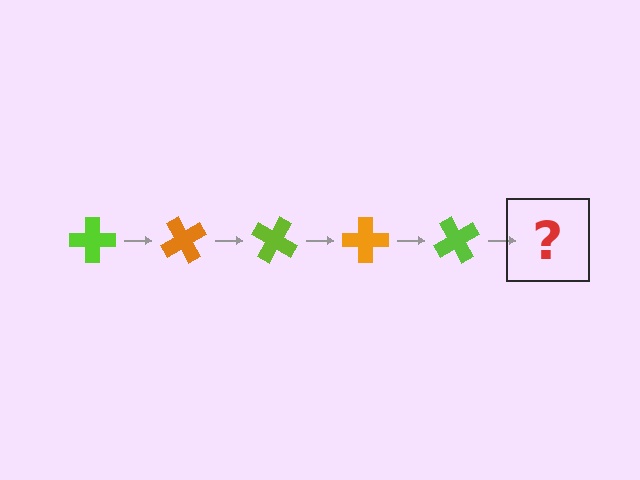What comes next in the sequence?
The next element should be an orange cross, rotated 300 degrees from the start.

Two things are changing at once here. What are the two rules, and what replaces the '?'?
The two rules are that it rotates 60 degrees each step and the color cycles through lime and orange. The '?' should be an orange cross, rotated 300 degrees from the start.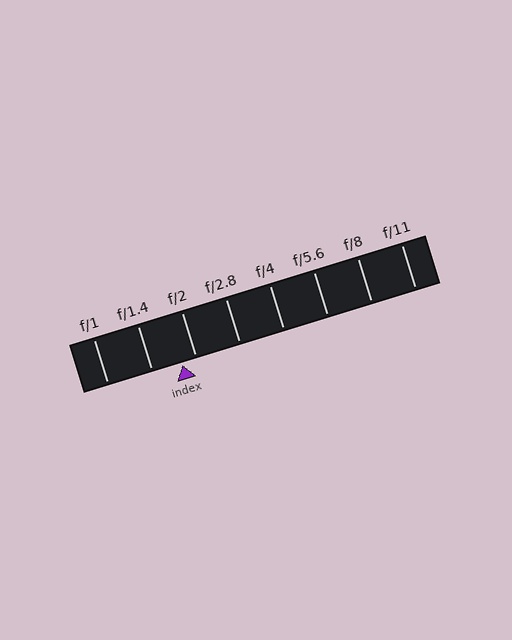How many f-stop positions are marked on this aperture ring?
There are 8 f-stop positions marked.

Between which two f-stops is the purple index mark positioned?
The index mark is between f/1.4 and f/2.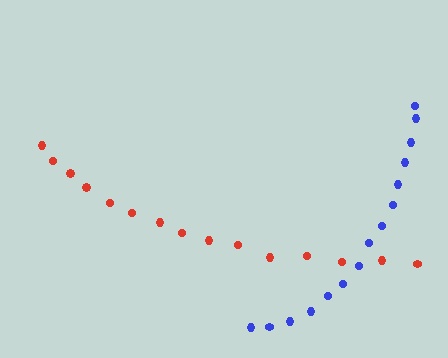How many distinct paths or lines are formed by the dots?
There are 2 distinct paths.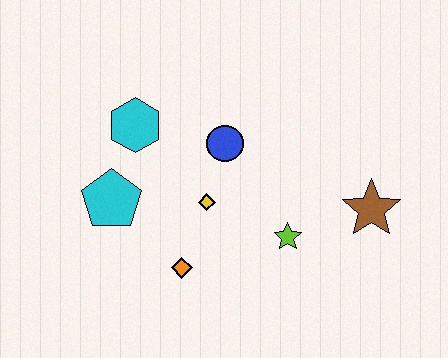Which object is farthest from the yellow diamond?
The brown star is farthest from the yellow diamond.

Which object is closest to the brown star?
The lime star is closest to the brown star.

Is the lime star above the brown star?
No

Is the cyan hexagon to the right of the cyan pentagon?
Yes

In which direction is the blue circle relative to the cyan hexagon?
The blue circle is to the right of the cyan hexagon.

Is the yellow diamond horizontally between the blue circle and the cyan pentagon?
Yes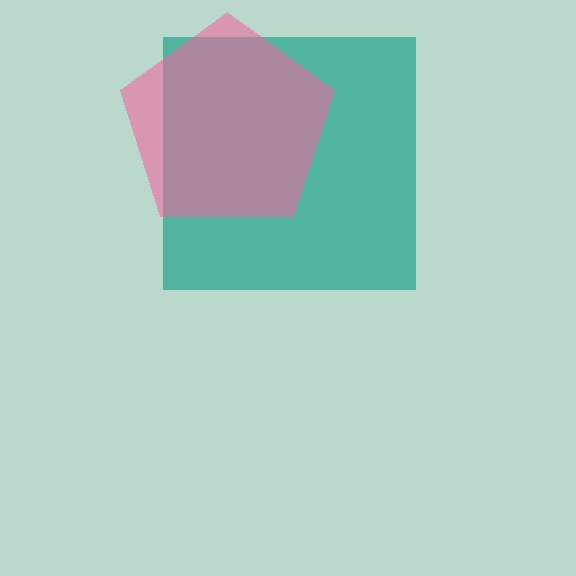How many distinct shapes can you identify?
There are 2 distinct shapes: a teal square, a pink pentagon.